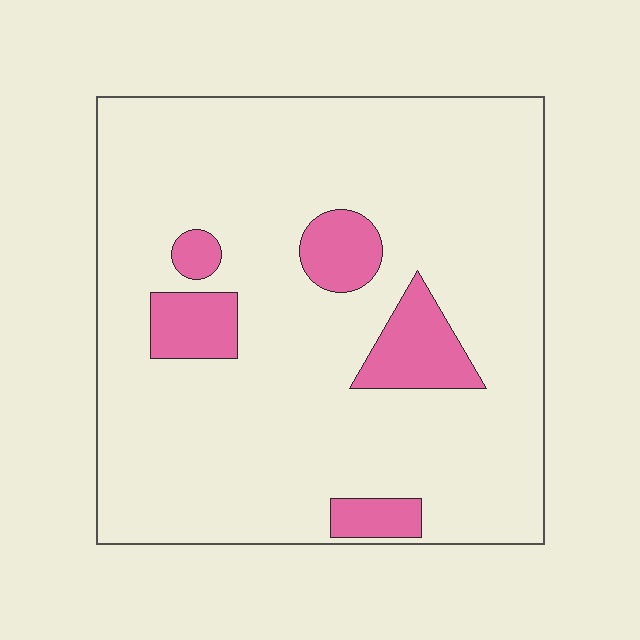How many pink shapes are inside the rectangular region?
5.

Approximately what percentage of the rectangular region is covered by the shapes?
Approximately 15%.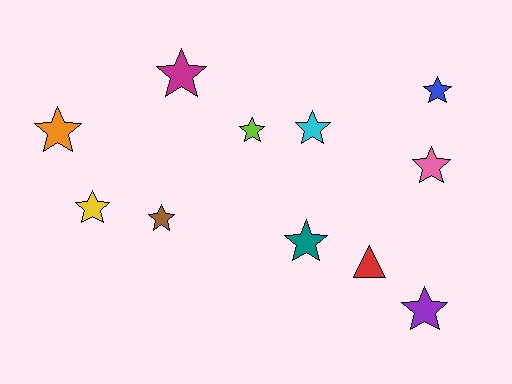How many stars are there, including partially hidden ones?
There are 10 stars.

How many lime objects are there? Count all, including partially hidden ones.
There is 1 lime object.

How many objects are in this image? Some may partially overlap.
There are 11 objects.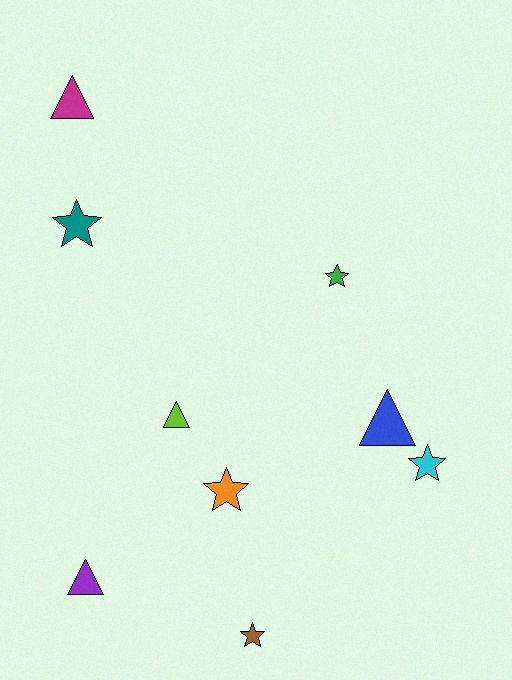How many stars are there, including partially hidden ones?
There are 5 stars.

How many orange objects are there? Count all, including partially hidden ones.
There is 1 orange object.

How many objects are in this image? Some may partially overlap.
There are 9 objects.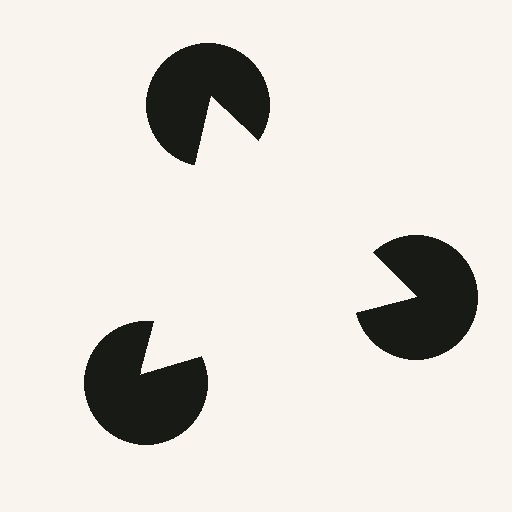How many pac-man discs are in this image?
There are 3 — one at each vertex of the illusory triangle.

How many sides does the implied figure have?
3 sides.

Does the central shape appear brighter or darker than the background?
It typically appears slightly brighter than the background, even though no actual brightness change is drawn.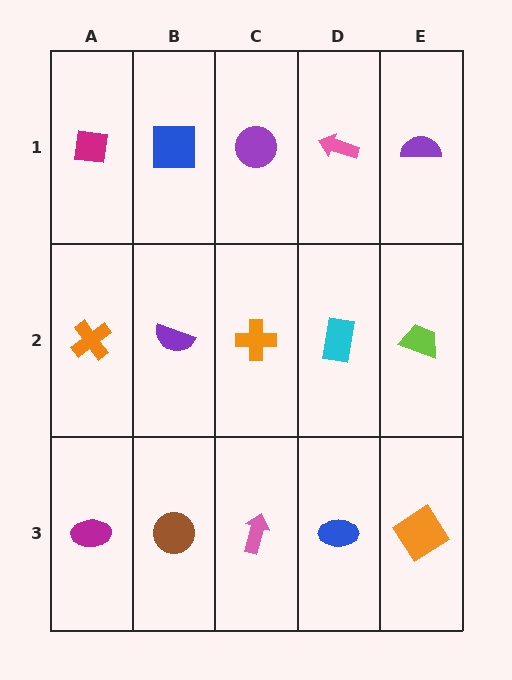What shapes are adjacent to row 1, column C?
An orange cross (row 2, column C), a blue square (row 1, column B), a pink arrow (row 1, column D).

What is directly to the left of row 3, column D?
A pink arrow.